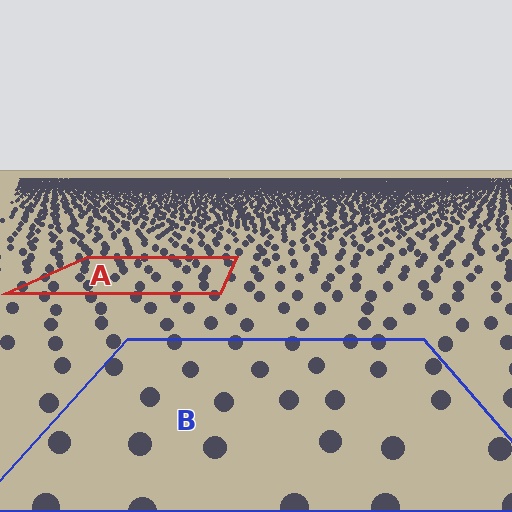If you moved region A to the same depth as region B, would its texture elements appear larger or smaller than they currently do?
They would appear larger. At a closer depth, the same texture elements are projected at a bigger on-screen size.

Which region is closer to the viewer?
Region B is closer. The texture elements there are larger and more spread out.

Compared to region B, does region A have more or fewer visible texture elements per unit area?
Region A has more texture elements per unit area — they are packed more densely because it is farther away.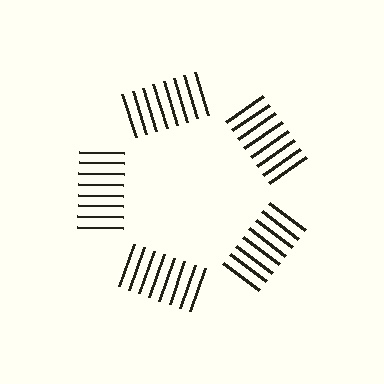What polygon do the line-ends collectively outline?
An illusory pentagon — the line segments terminate on its edges but no continuous stroke is drawn.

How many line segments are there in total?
40 — 8 along each of the 5 edges.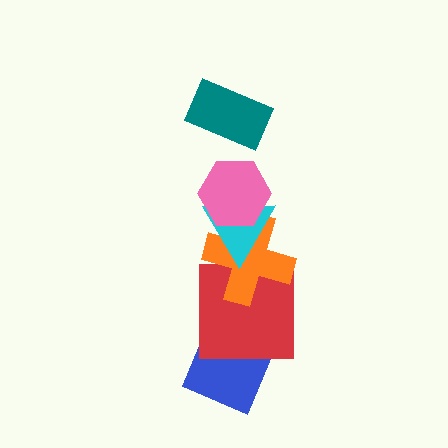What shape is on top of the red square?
The orange cross is on top of the red square.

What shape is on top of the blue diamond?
The red square is on top of the blue diamond.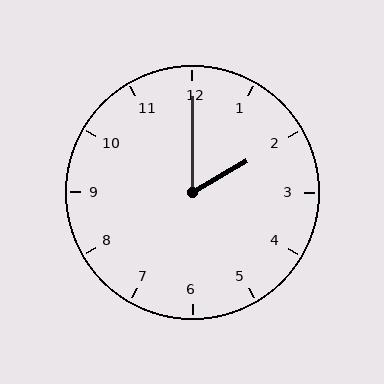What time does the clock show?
2:00.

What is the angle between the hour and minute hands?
Approximately 60 degrees.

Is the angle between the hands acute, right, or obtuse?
It is acute.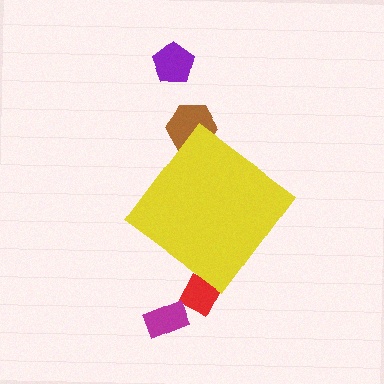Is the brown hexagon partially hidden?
Yes, the brown hexagon is partially hidden behind the yellow diamond.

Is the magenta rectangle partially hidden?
No, the magenta rectangle is fully visible.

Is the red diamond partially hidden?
Yes, the red diamond is partially hidden behind the yellow diamond.